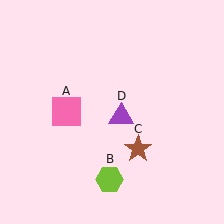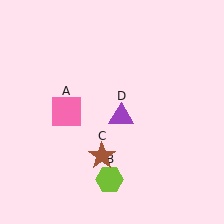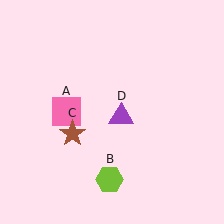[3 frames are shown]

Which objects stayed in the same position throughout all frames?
Pink square (object A) and lime hexagon (object B) and purple triangle (object D) remained stationary.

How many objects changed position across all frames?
1 object changed position: brown star (object C).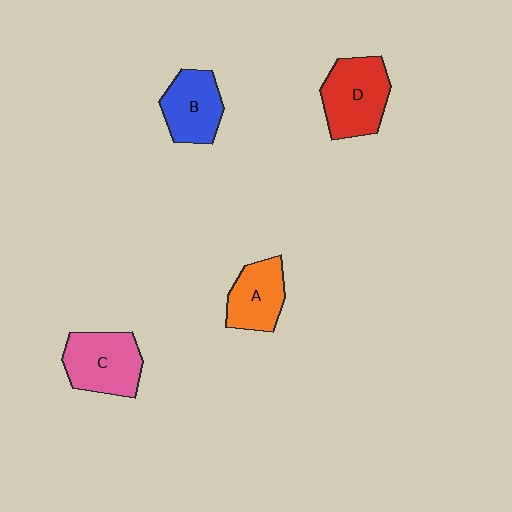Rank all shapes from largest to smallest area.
From largest to smallest: D (red), C (pink), B (blue), A (orange).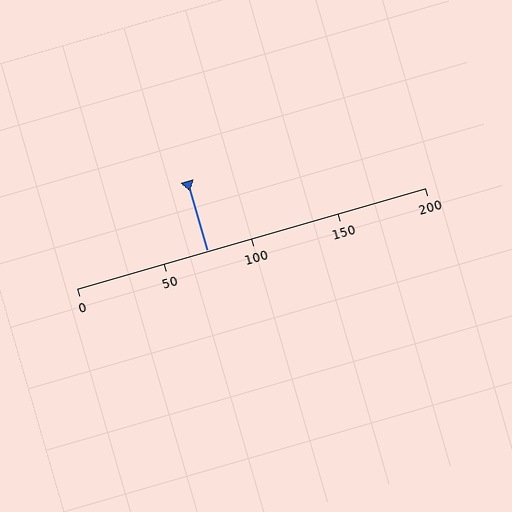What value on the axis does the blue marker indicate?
The marker indicates approximately 75.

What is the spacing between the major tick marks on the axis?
The major ticks are spaced 50 apart.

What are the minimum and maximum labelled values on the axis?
The axis runs from 0 to 200.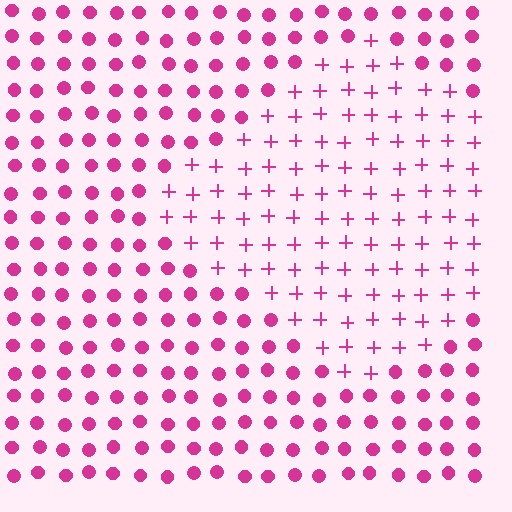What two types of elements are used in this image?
The image uses plus signs inside the diamond region and circles outside it.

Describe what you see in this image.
The image is filled with small magenta elements arranged in a uniform grid. A diamond-shaped region contains plus signs, while the surrounding area contains circles. The boundary is defined purely by the change in element shape.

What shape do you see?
I see a diamond.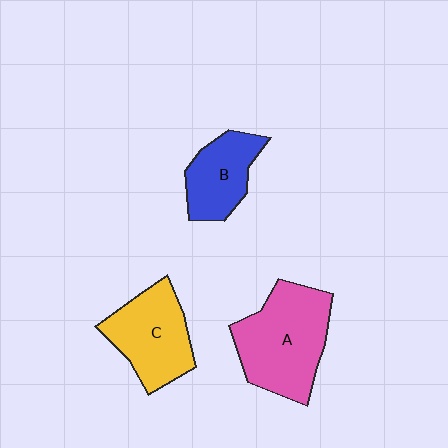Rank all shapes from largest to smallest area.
From largest to smallest: A (pink), C (yellow), B (blue).